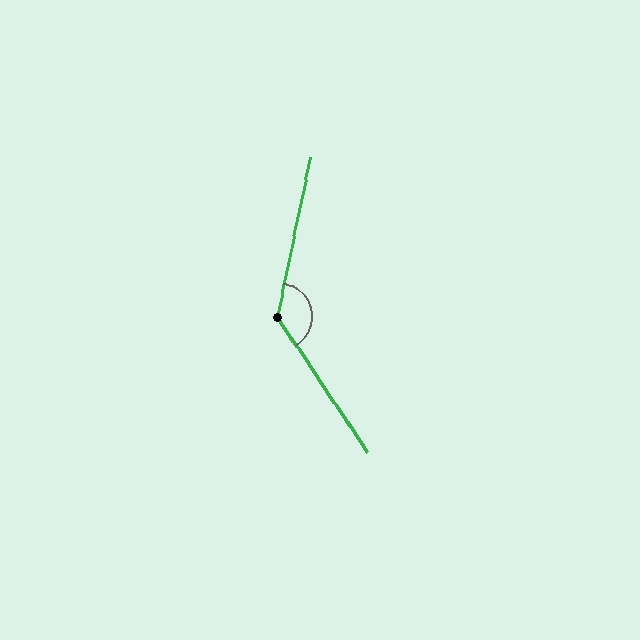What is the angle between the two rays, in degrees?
Approximately 135 degrees.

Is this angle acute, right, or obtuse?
It is obtuse.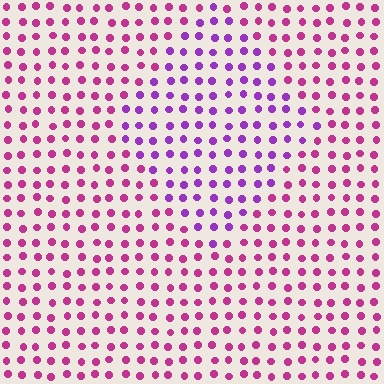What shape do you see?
I see a diamond.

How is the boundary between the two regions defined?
The boundary is defined purely by a slight shift in hue (about 38 degrees). Spacing, size, and orientation are identical on both sides.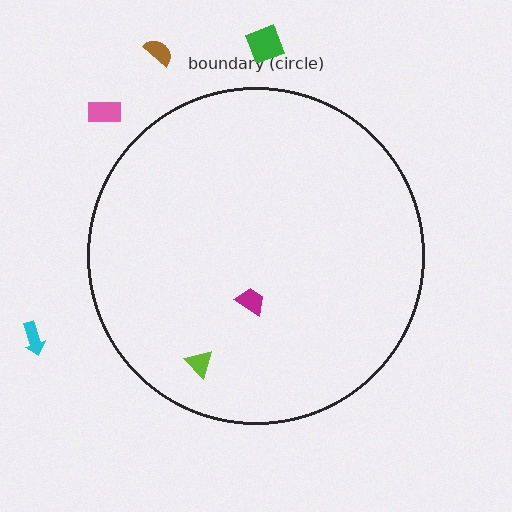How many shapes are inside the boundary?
2 inside, 4 outside.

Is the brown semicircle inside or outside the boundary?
Outside.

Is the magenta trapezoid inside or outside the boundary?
Inside.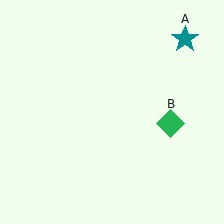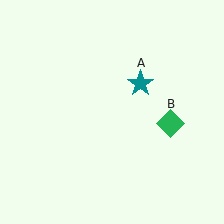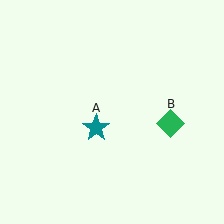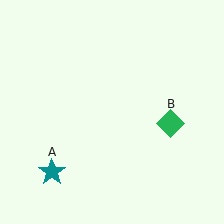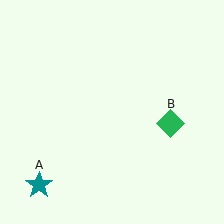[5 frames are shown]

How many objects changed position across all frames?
1 object changed position: teal star (object A).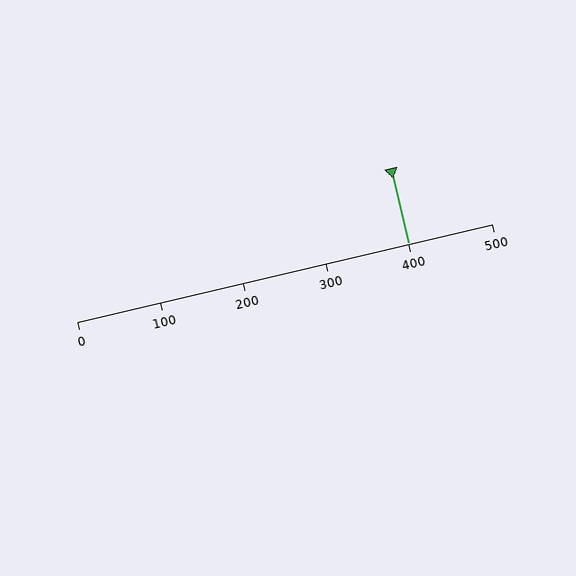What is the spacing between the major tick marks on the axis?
The major ticks are spaced 100 apart.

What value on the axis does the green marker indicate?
The marker indicates approximately 400.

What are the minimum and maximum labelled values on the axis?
The axis runs from 0 to 500.